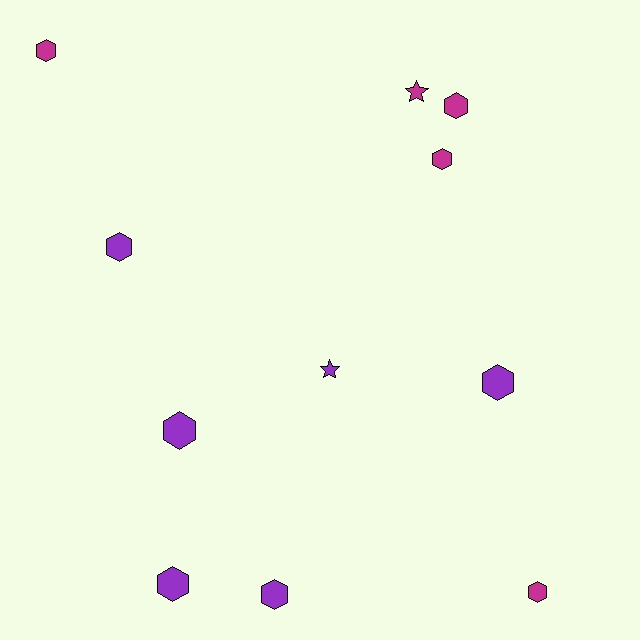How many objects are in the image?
There are 11 objects.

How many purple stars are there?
There is 1 purple star.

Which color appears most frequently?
Purple, with 6 objects.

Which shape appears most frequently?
Hexagon, with 9 objects.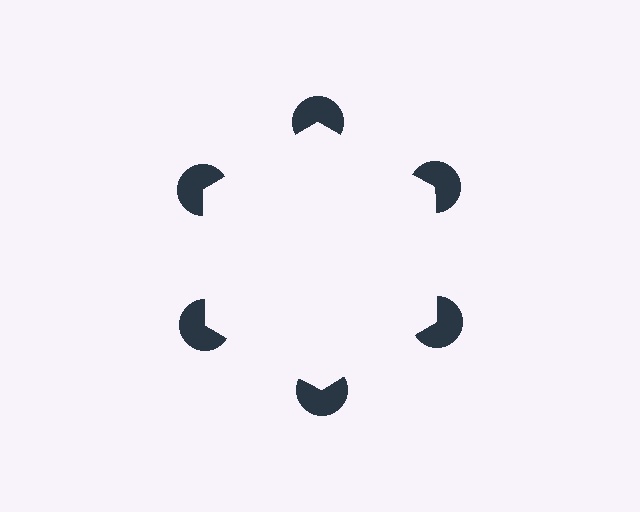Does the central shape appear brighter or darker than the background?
It typically appears slightly brighter than the background, even though no actual brightness change is drawn.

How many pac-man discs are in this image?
There are 6 — one at each vertex of the illusory hexagon.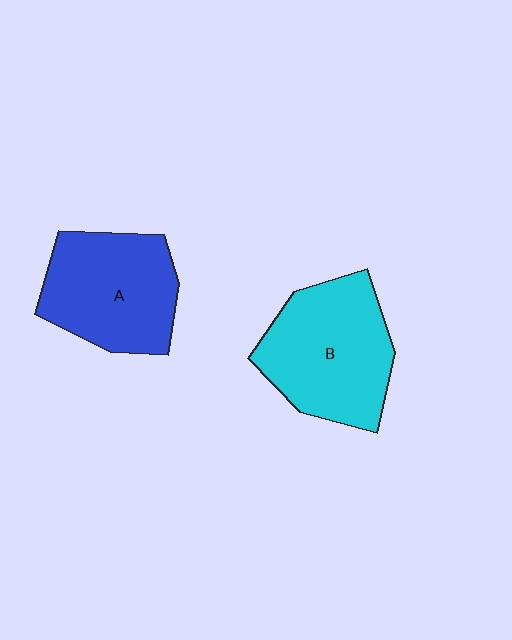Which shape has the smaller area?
Shape A (blue).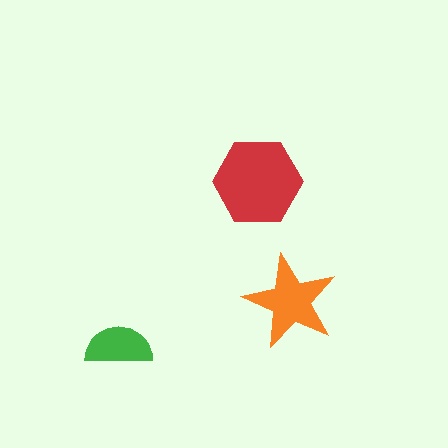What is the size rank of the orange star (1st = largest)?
2nd.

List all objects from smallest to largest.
The green semicircle, the orange star, the red hexagon.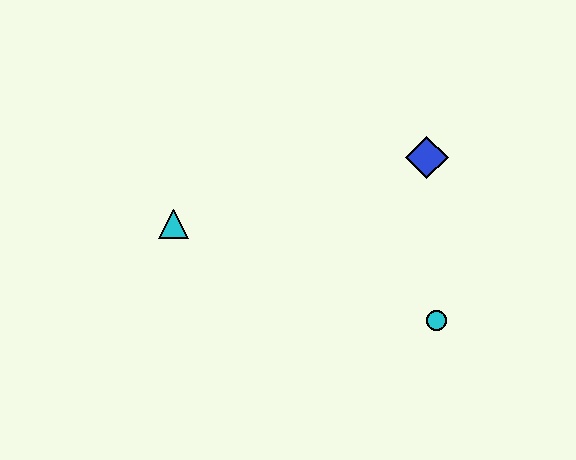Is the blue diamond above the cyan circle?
Yes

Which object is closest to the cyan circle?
The blue diamond is closest to the cyan circle.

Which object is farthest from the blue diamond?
The cyan triangle is farthest from the blue diamond.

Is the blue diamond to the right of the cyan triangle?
Yes